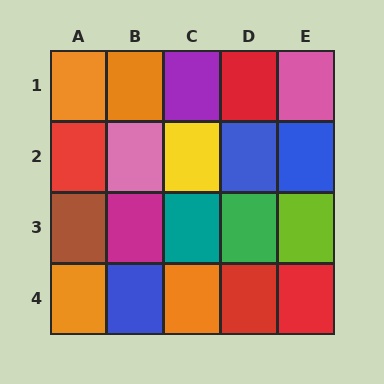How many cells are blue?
3 cells are blue.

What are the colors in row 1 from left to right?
Orange, orange, purple, red, pink.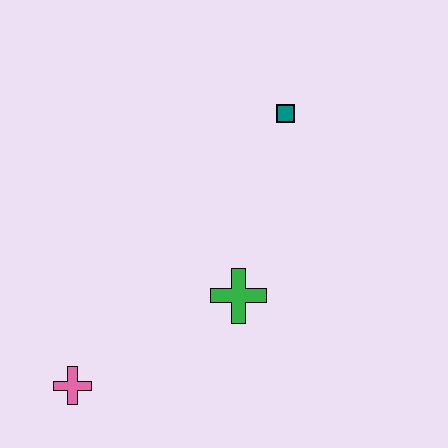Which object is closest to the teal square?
The green cross is closest to the teal square.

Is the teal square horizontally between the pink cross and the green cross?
No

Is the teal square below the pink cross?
No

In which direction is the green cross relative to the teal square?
The green cross is below the teal square.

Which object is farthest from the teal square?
The pink cross is farthest from the teal square.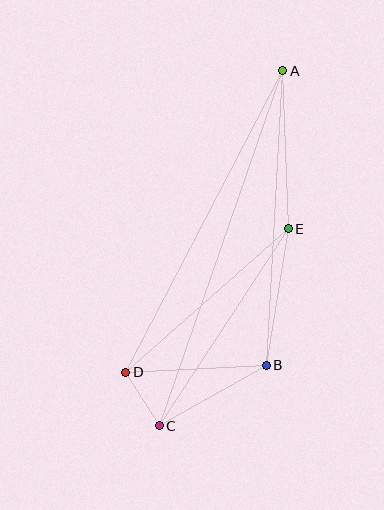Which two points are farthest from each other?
Points A and C are farthest from each other.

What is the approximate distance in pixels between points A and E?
The distance between A and E is approximately 158 pixels.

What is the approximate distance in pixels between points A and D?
The distance between A and D is approximately 340 pixels.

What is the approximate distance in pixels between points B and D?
The distance between B and D is approximately 141 pixels.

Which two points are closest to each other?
Points C and D are closest to each other.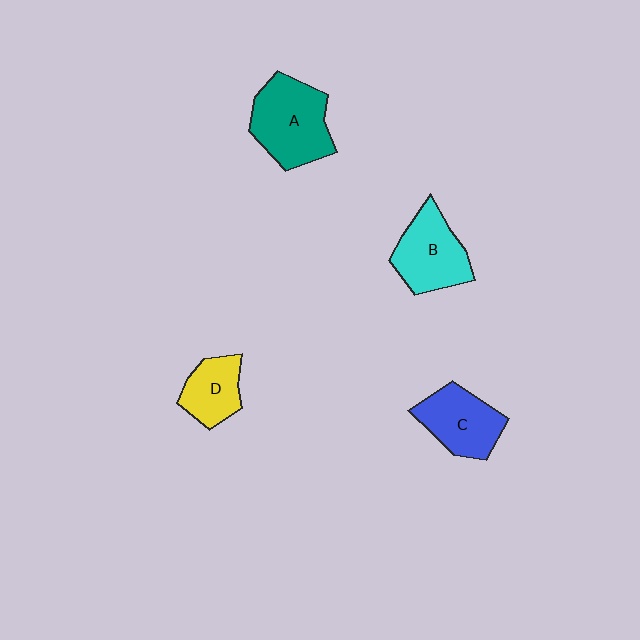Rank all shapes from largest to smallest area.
From largest to smallest: A (teal), B (cyan), C (blue), D (yellow).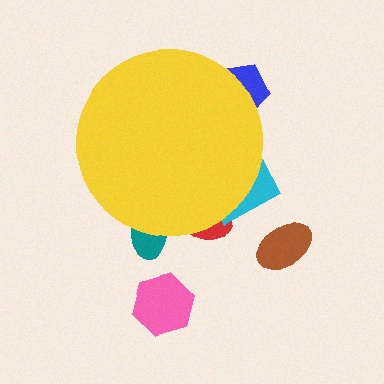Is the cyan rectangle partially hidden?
Yes, the cyan rectangle is partially hidden behind the yellow circle.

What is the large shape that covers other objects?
A yellow circle.